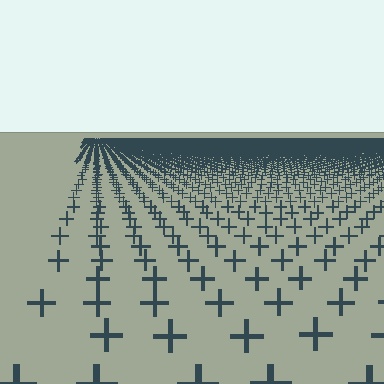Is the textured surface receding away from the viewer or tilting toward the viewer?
The surface is receding away from the viewer. Texture elements get smaller and denser toward the top.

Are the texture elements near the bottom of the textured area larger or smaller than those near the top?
Larger. Near the bottom, elements are closer to the viewer and appear at a bigger on-screen size.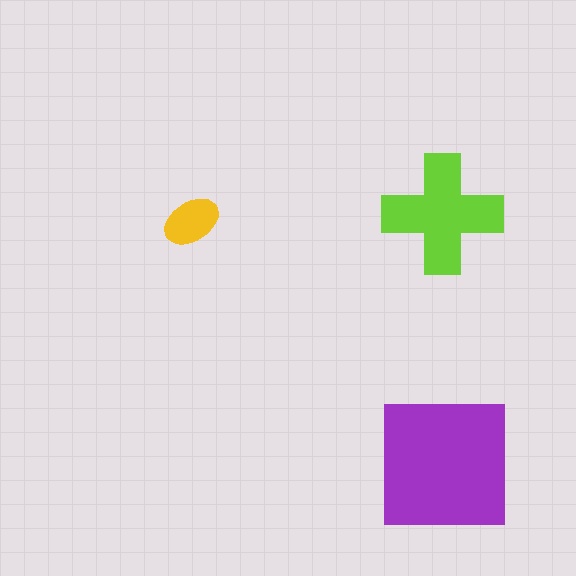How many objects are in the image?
There are 3 objects in the image.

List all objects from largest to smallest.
The purple square, the lime cross, the yellow ellipse.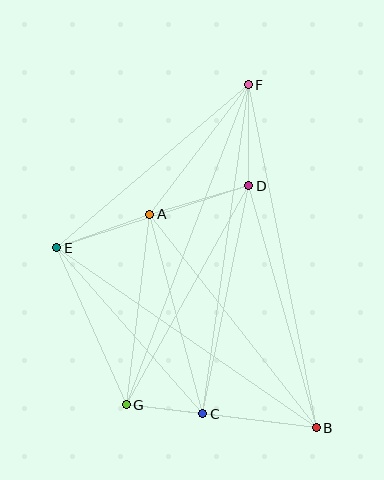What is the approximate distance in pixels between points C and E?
The distance between C and E is approximately 221 pixels.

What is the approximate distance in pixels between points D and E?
The distance between D and E is approximately 202 pixels.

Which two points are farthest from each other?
Points B and F are farthest from each other.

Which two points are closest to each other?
Points C and G are closest to each other.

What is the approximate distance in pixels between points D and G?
The distance between D and G is approximately 251 pixels.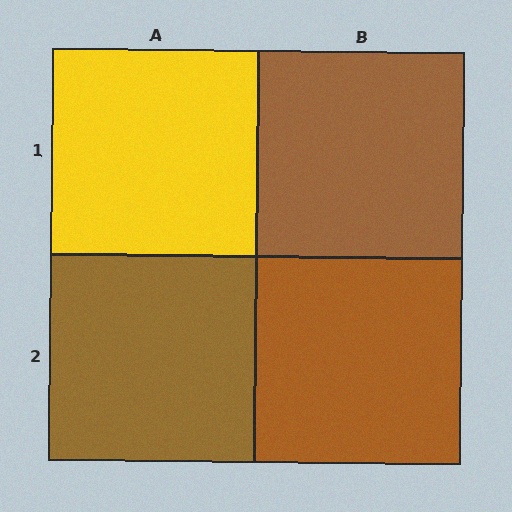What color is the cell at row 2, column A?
Brown.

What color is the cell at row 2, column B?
Brown.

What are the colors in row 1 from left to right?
Yellow, brown.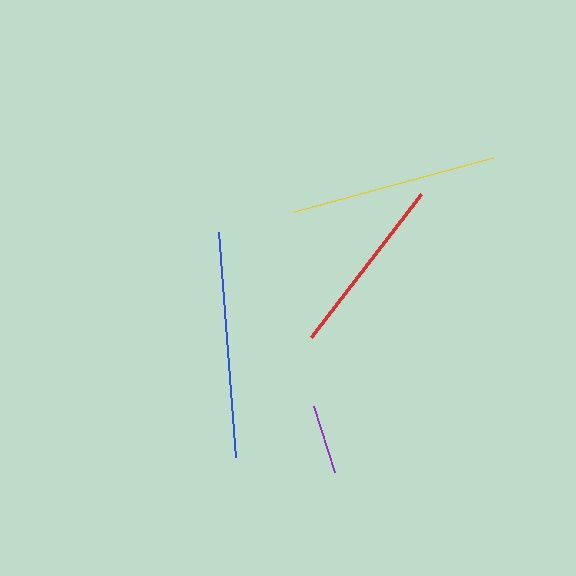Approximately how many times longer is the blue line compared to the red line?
The blue line is approximately 1.3 times the length of the red line.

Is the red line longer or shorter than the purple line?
The red line is longer than the purple line.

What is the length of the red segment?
The red segment is approximately 180 pixels long.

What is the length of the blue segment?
The blue segment is approximately 226 pixels long.